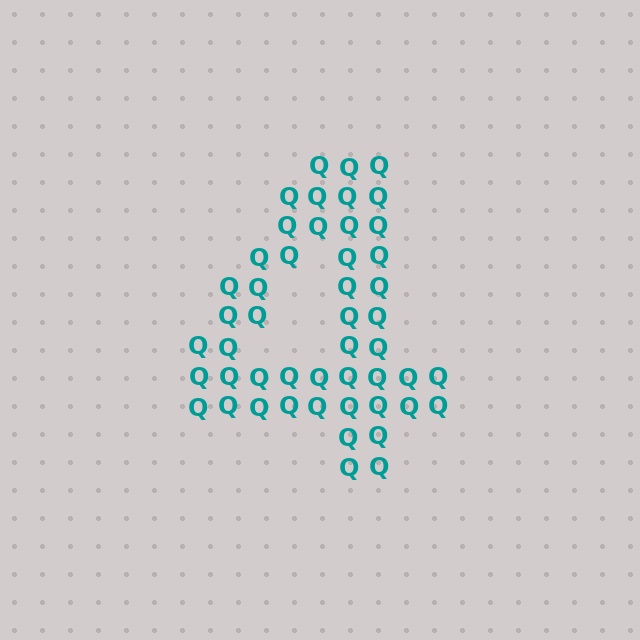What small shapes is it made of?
It is made of small letter Q's.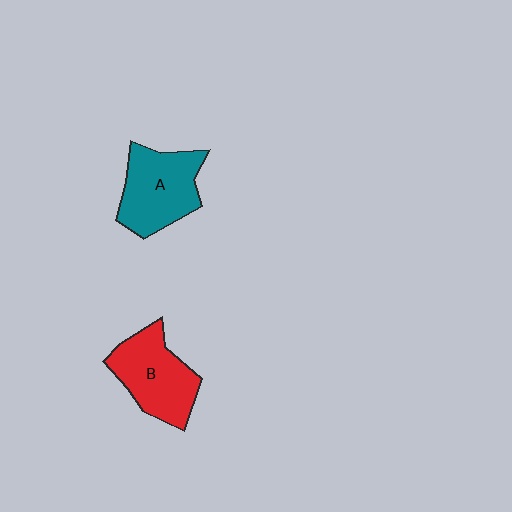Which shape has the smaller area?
Shape B (red).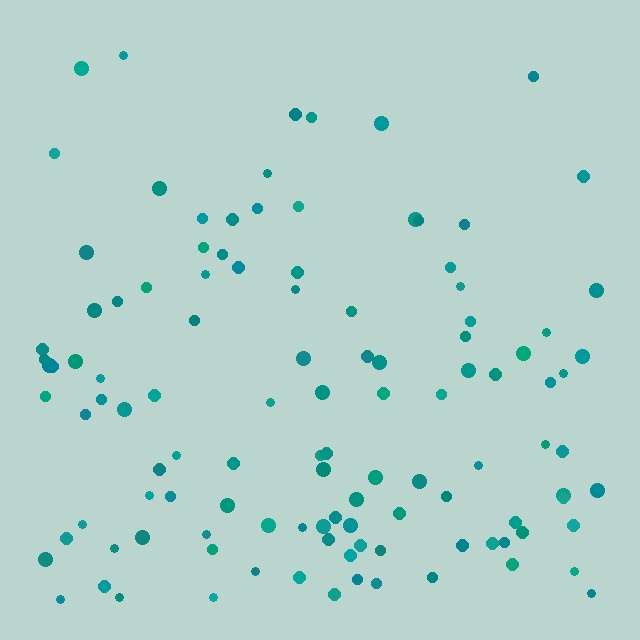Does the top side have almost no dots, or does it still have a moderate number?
Still a moderate number, just noticeably fewer than the bottom.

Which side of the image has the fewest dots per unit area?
The top.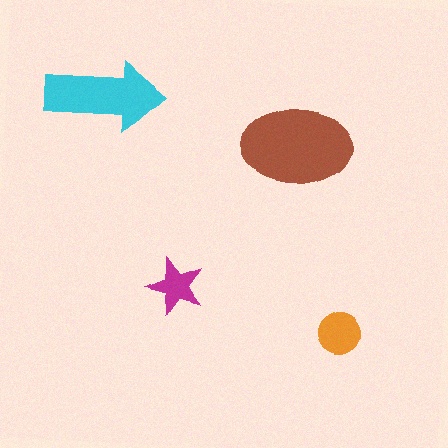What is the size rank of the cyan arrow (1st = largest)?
2nd.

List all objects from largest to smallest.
The brown ellipse, the cyan arrow, the orange circle, the magenta star.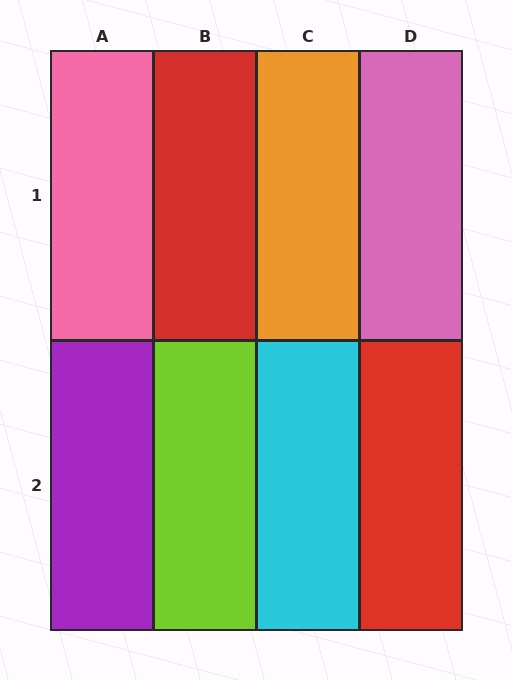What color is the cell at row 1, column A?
Pink.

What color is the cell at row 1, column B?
Red.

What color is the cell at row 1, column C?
Orange.